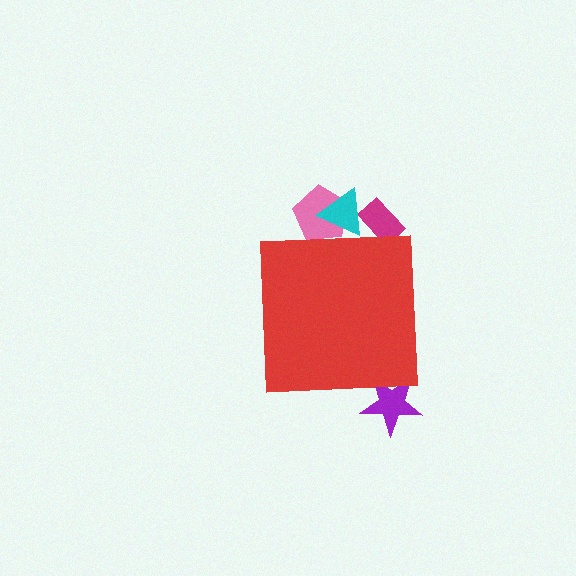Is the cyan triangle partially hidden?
Yes, the cyan triangle is partially hidden behind the red square.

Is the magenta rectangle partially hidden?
Yes, the magenta rectangle is partially hidden behind the red square.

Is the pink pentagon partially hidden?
Yes, the pink pentagon is partially hidden behind the red square.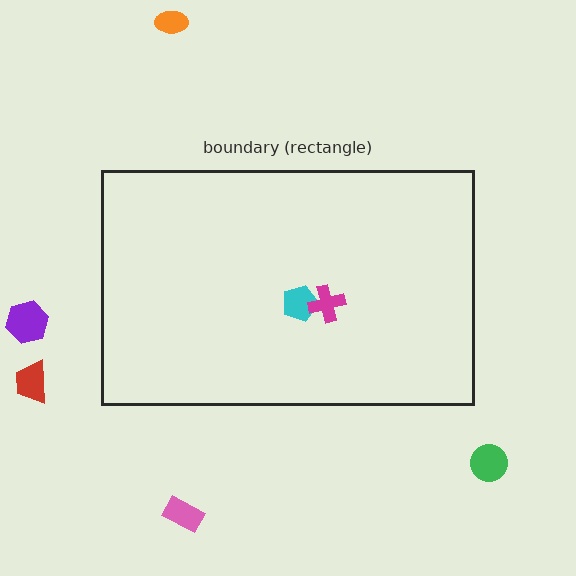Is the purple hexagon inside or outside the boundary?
Outside.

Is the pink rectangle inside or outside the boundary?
Outside.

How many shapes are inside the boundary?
2 inside, 5 outside.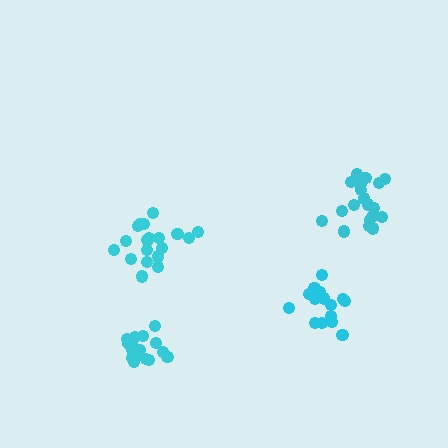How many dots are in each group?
Group 1: 19 dots, Group 2: 15 dots, Group 3: 17 dots, Group 4: 19 dots (70 total).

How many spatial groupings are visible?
There are 4 spatial groupings.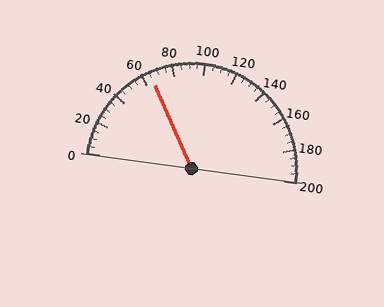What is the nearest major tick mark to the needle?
The nearest major tick mark is 60.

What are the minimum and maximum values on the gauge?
The gauge ranges from 0 to 200.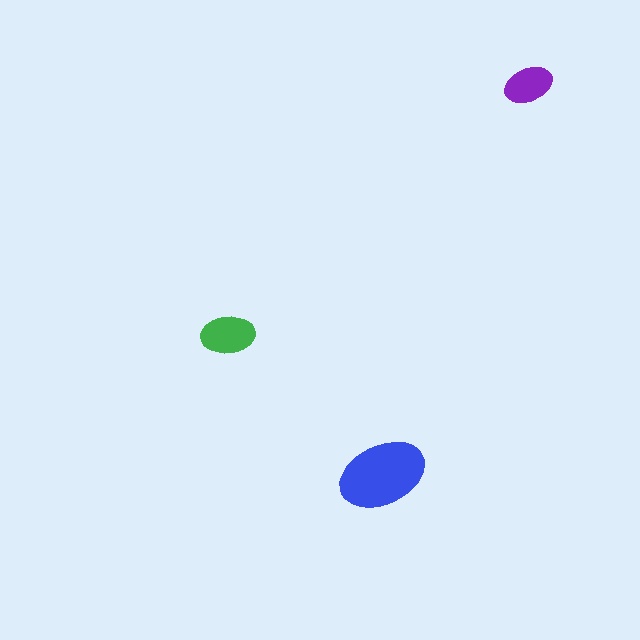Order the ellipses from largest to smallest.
the blue one, the green one, the purple one.